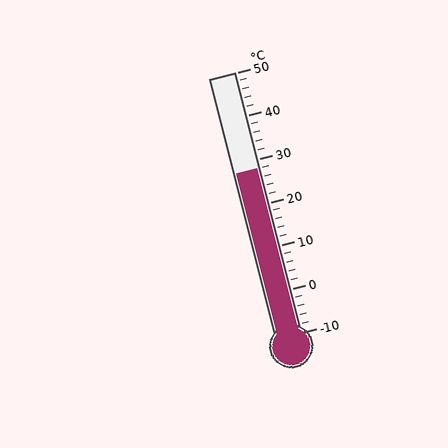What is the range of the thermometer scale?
The thermometer scale ranges from -10°C to 50°C.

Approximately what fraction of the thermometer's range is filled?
The thermometer is filled to approximately 65% of its range.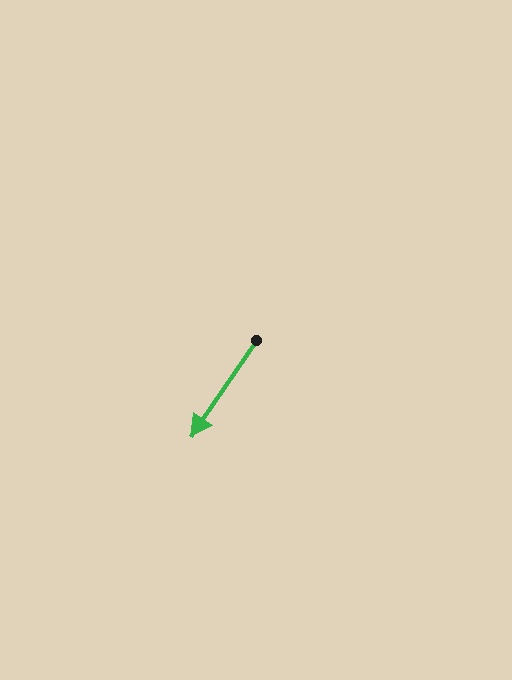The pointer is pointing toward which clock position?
Roughly 7 o'clock.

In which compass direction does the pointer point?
Southwest.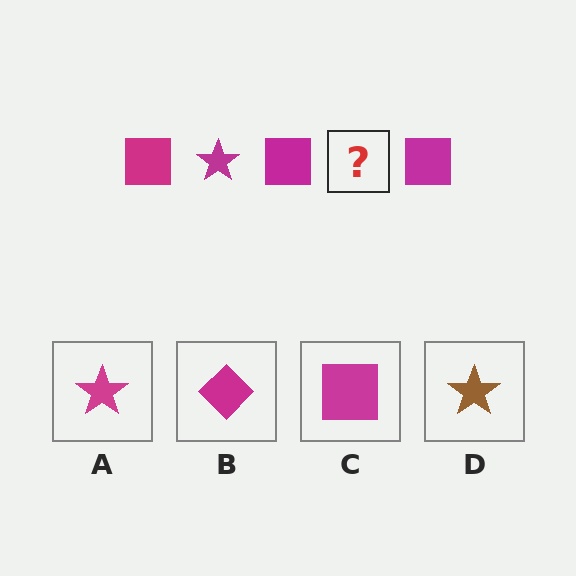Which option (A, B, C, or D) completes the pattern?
A.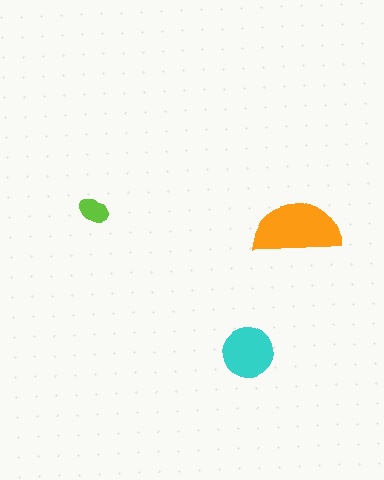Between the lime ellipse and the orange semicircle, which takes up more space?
The orange semicircle.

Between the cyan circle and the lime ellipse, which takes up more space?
The cyan circle.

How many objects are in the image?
There are 3 objects in the image.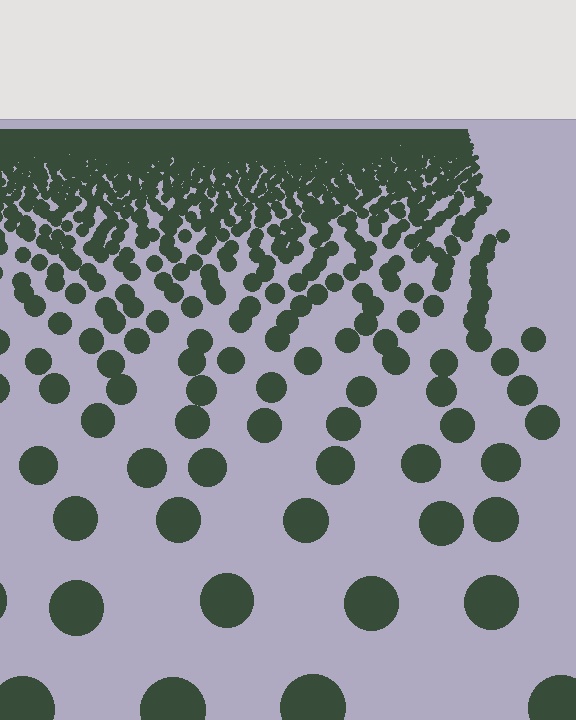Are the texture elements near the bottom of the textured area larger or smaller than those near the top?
Larger. Near the bottom, elements are closer to the viewer and appear at a bigger on-screen size.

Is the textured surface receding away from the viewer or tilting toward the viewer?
The surface is receding away from the viewer. Texture elements get smaller and denser toward the top.